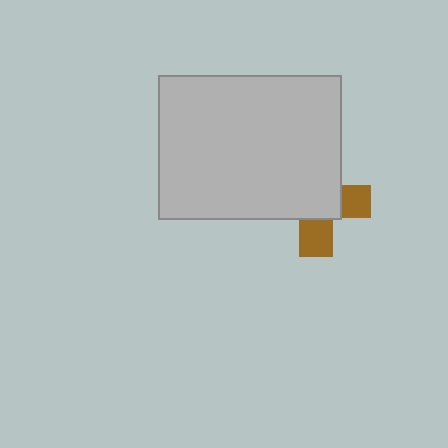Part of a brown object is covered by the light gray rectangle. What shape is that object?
It is a cross.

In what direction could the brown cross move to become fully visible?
The brown cross could move toward the lower-right. That would shift it out from behind the light gray rectangle entirely.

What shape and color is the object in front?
The object in front is a light gray rectangle.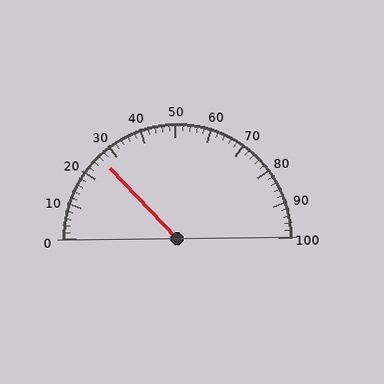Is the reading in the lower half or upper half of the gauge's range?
The reading is in the lower half of the range (0 to 100).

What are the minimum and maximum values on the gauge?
The gauge ranges from 0 to 100.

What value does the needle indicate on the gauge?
The needle indicates approximately 26.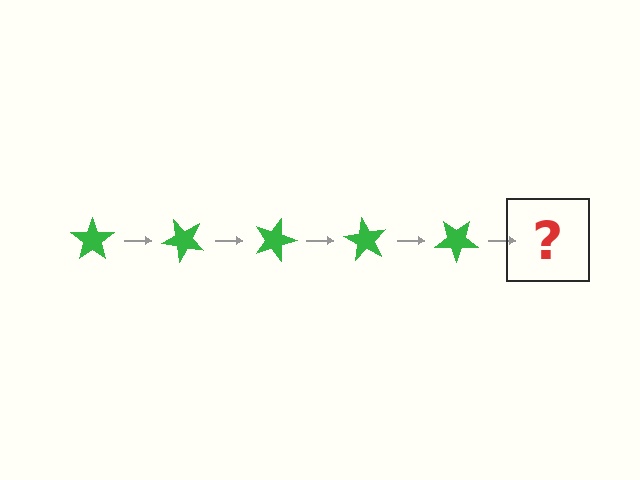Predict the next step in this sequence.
The next step is a green star rotated 225 degrees.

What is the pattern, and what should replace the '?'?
The pattern is that the star rotates 45 degrees each step. The '?' should be a green star rotated 225 degrees.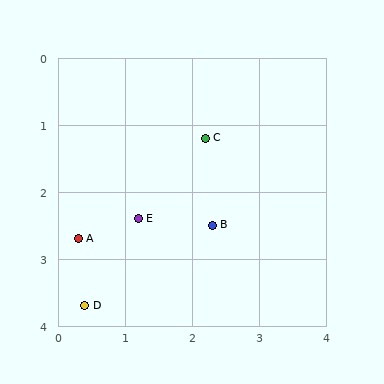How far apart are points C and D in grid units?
Points C and D are about 3.1 grid units apart.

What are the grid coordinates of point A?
Point A is at approximately (0.3, 2.7).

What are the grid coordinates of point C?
Point C is at approximately (2.2, 1.2).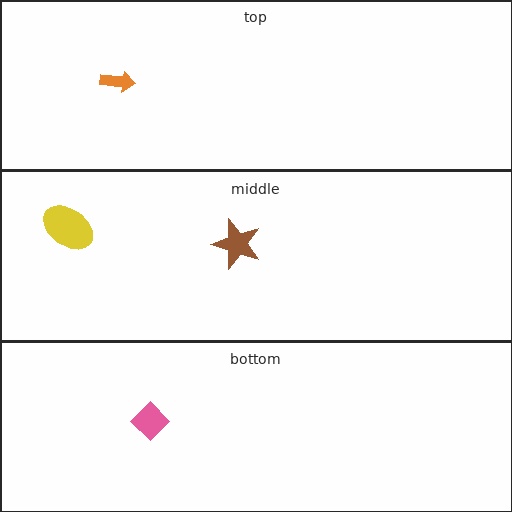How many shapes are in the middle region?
2.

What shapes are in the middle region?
The yellow ellipse, the brown star.